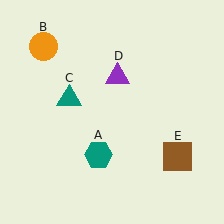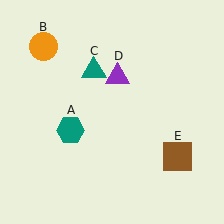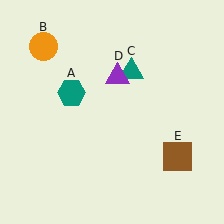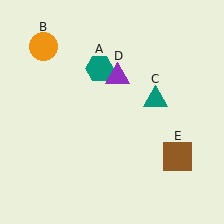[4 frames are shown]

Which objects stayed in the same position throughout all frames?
Orange circle (object B) and purple triangle (object D) and brown square (object E) remained stationary.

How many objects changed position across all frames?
2 objects changed position: teal hexagon (object A), teal triangle (object C).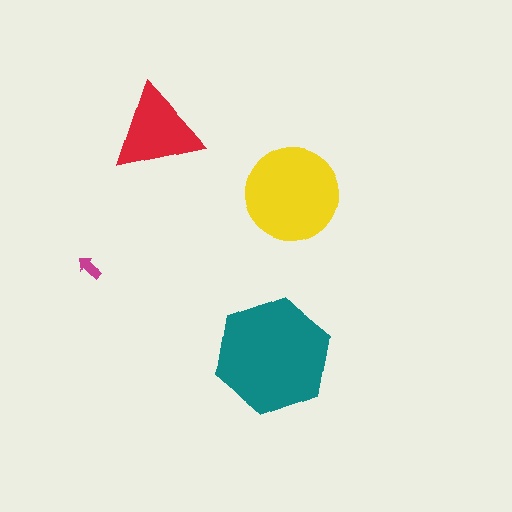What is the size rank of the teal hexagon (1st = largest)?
1st.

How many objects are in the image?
There are 4 objects in the image.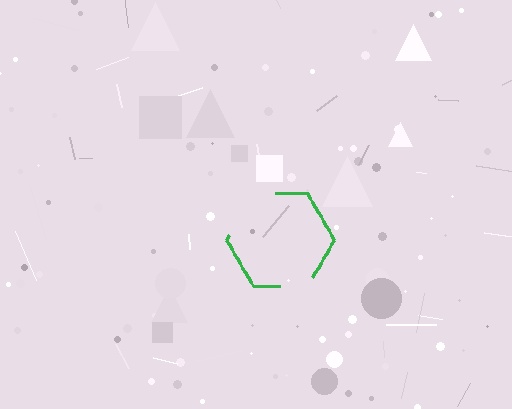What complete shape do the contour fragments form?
The contour fragments form a hexagon.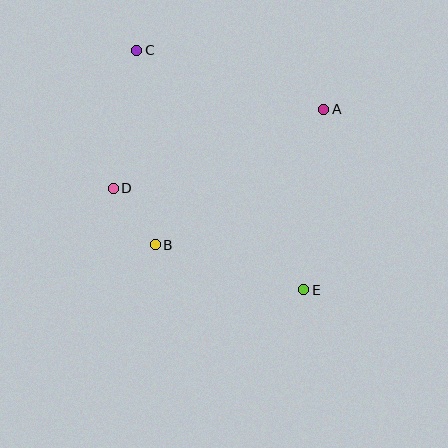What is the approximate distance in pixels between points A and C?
The distance between A and C is approximately 196 pixels.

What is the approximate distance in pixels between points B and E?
The distance between B and E is approximately 155 pixels.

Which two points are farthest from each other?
Points C and E are farthest from each other.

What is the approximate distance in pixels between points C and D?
The distance between C and D is approximately 140 pixels.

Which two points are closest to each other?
Points B and D are closest to each other.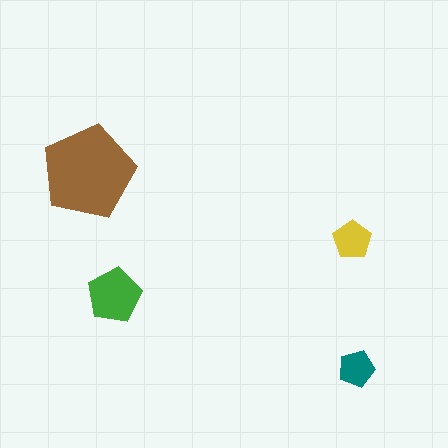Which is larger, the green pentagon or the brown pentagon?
The brown one.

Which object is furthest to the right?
The teal pentagon is rightmost.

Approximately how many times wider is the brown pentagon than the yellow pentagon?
About 2.5 times wider.